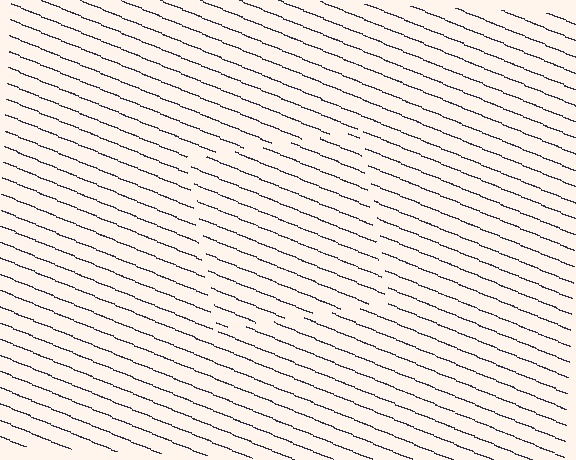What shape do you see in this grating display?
An illusory square. The interior of the shape contains the same grating, shifted by half a period — the contour is defined by the phase discontinuity where line-ends from the inner and outer gratings abut.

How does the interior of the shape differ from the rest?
The interior of the shape contains the same grating, shifted by half a period — the contour is defined by the phase discontinuity where line-ends from the inner and outer gratings abut.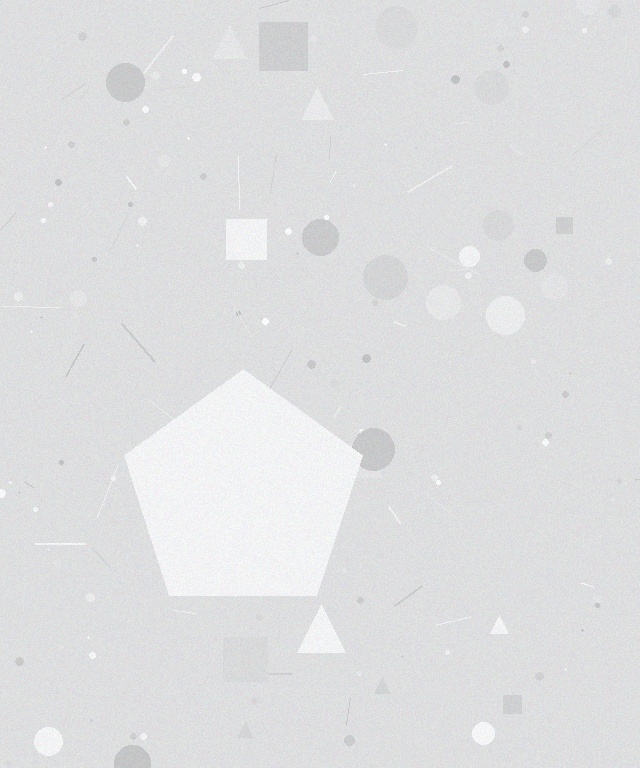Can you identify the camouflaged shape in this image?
The camouflaged shape is a pentagon.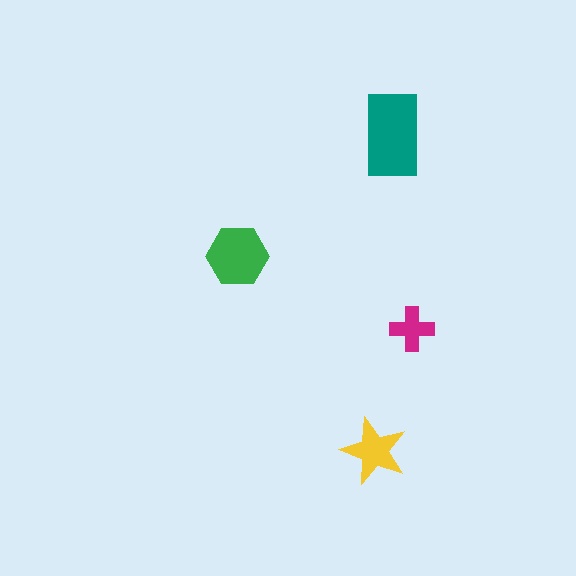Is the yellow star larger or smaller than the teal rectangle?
Smaller.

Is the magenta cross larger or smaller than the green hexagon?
Smaller.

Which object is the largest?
The teal rectangle.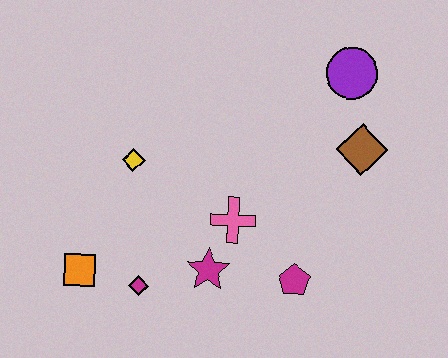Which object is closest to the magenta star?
The pink cross is closest to the magenta star.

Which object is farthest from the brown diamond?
The orange square is farthest from the brown diamond.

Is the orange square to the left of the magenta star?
Yes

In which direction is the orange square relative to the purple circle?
The orange square is to the left of the purple circle.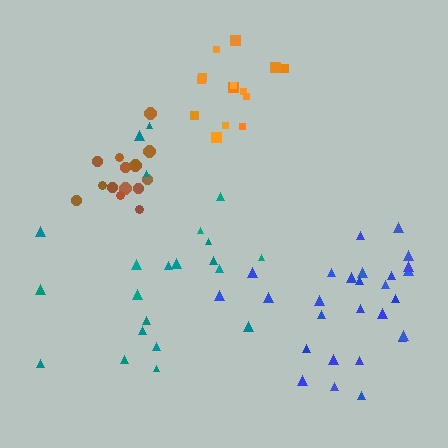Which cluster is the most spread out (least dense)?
Teal.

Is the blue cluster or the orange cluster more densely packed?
Blue.